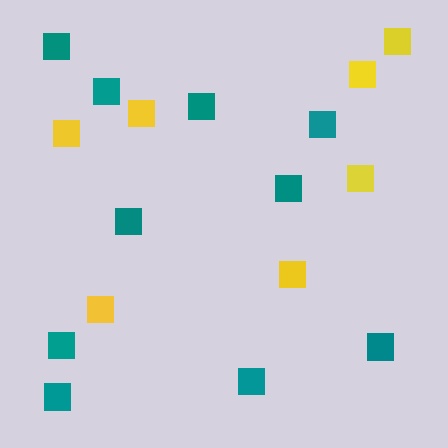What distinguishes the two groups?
There are 2 groups: one group of yellow squares (7) and one group of teal squares (10).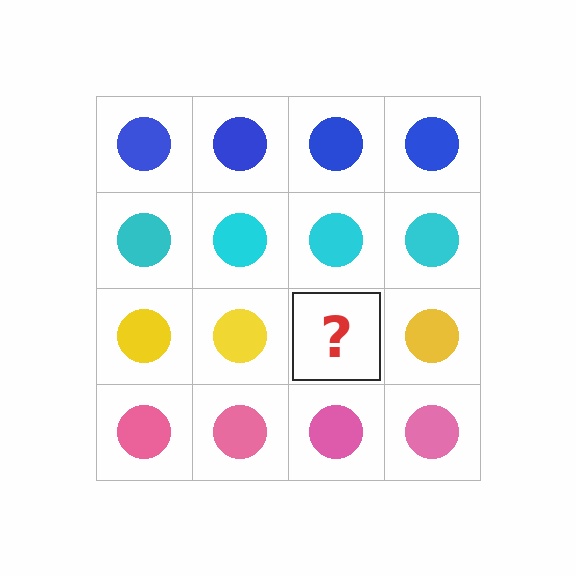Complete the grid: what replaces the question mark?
The question mark should be replaced with a yellow circle.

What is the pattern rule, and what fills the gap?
The rule is that each row has a consistent color. The gap should be filled with a yellow circle.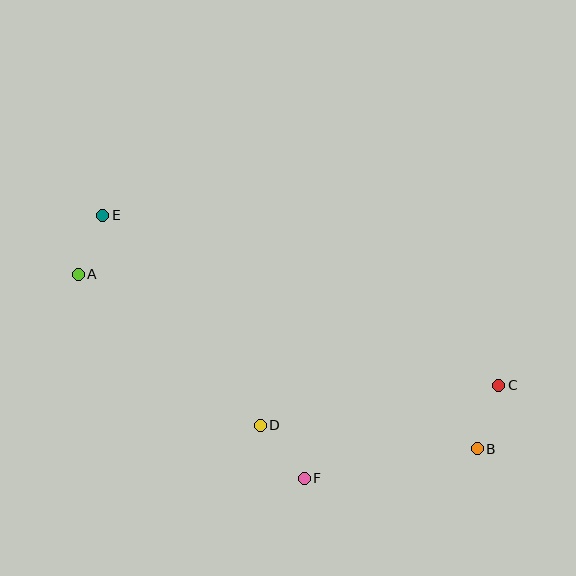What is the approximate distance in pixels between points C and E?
The distance between C and E is approximately 431 pixels.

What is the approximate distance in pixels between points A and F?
The distance between A and F is approximately 305 pixels.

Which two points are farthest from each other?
Points B and E are farthest from each other.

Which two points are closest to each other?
Points A and E are closest to each other.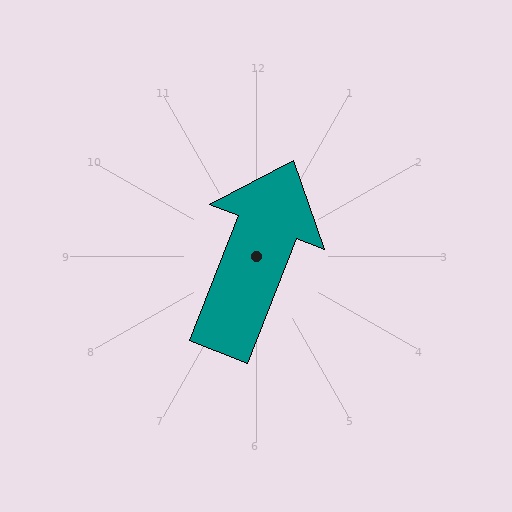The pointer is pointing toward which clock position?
Roughly 1 o'clock.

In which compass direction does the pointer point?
North.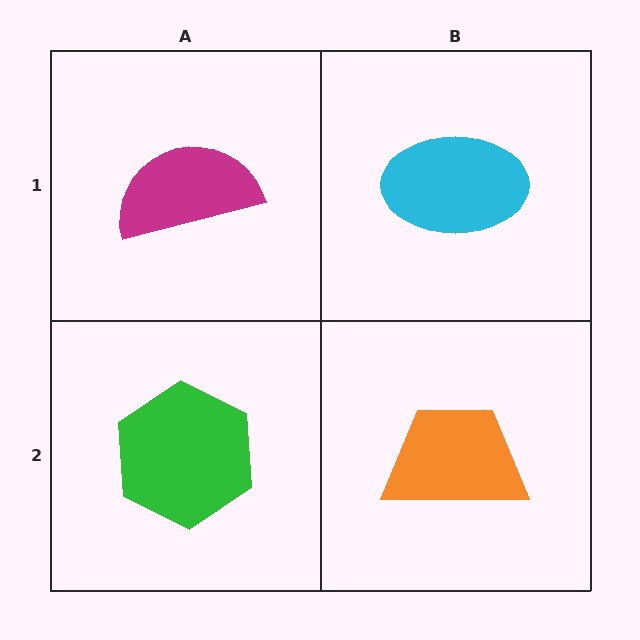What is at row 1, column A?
A magenta semicircle.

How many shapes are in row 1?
2 shapes.